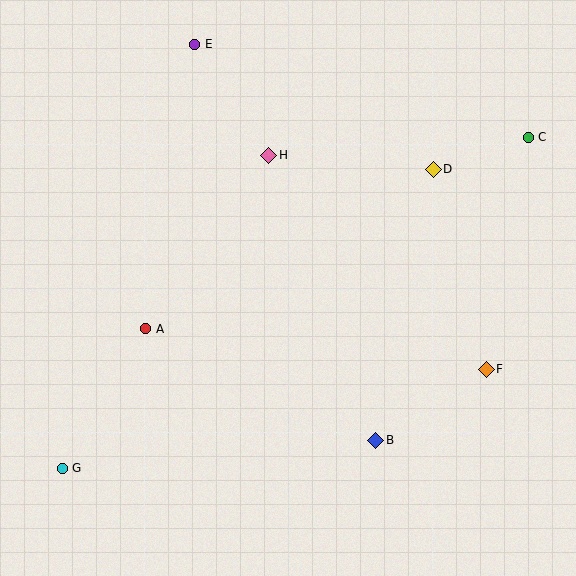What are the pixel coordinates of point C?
Point C is at (528, 137).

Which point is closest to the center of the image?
Point H at (269, 155) is closest to the center.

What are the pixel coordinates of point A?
Point A is at (146, 329).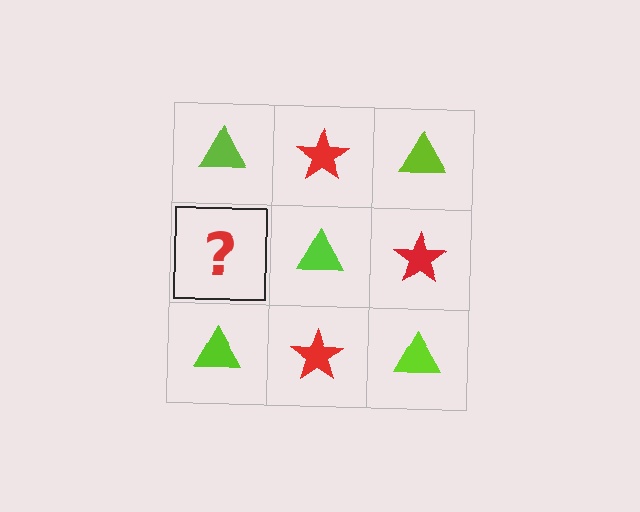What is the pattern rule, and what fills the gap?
The rule is that it alternates lime triangle and red star in a checkerboard pattern. The gap should be filled with a red star.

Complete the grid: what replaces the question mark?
The question mark should be replaced with a red star.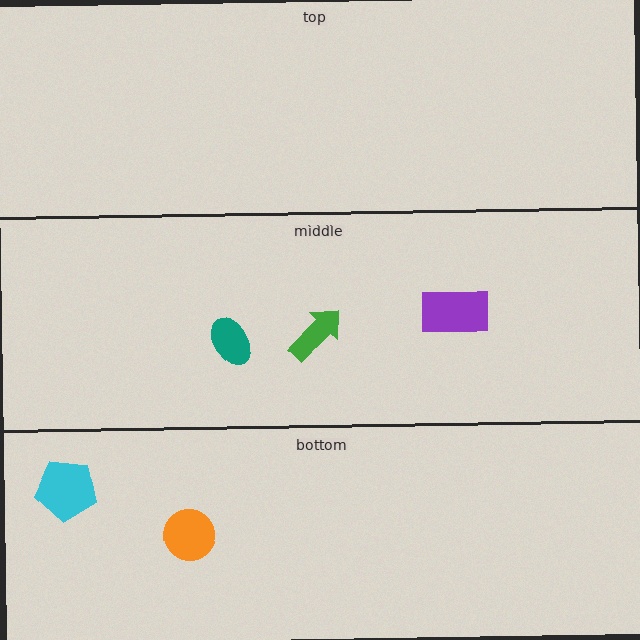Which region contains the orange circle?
The bottom region.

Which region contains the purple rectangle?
The middle region.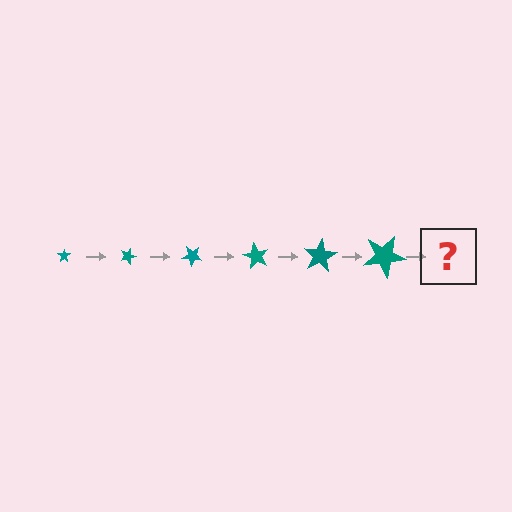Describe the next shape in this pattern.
It should be a star, larger than the previous one and rotated 120 degrees from the start.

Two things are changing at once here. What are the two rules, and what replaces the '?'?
The two rules are that the star grows larger each step and it rotates 20 degrees each step. The '?' should be a star, larger than the previous one and rotated 120 degrees from the start.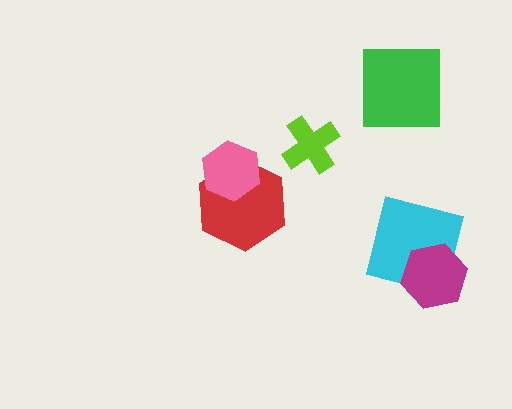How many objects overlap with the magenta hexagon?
1 object overlaps with the magenta hexagon.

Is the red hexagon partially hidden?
Yes, it is partially covered by another shape.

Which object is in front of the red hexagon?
The pink hexagon is in front of the red hexagon.